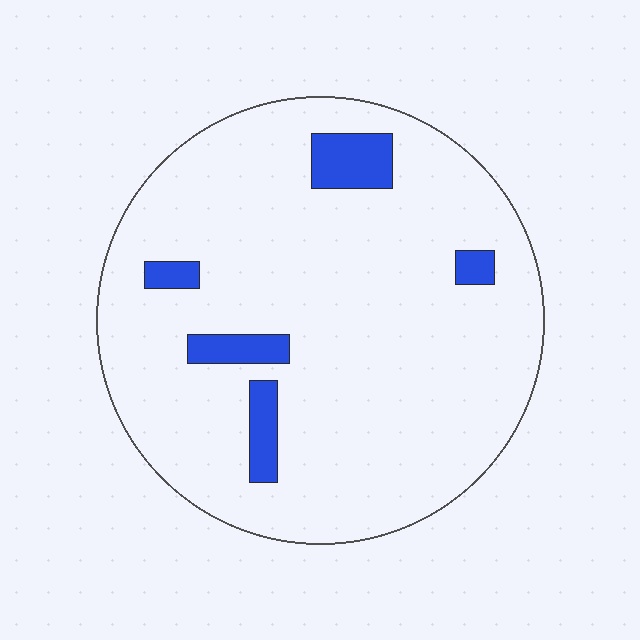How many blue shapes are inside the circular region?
5.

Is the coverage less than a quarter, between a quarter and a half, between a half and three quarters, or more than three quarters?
Less than a quarter.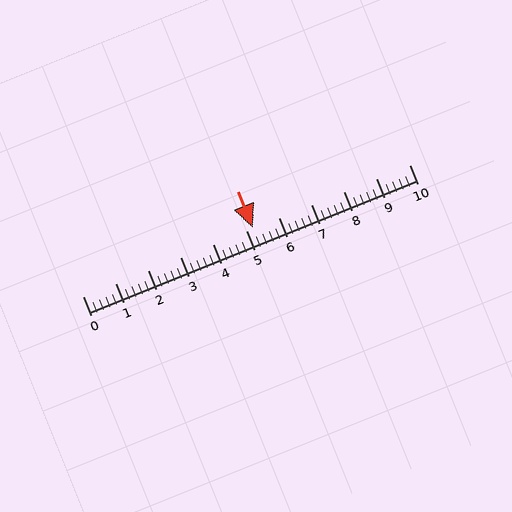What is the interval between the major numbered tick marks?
The major tick marks are spaced 1 units apart.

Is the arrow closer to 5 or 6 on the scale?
The arrow is closer to 5.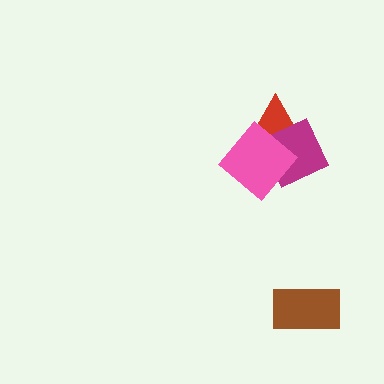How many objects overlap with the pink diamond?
2 objects overlap with the pink diamond.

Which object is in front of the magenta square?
The pink diamond is in front of the magenta square.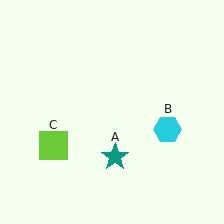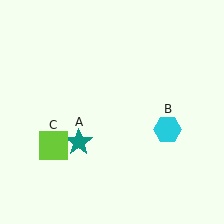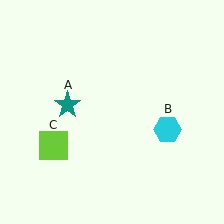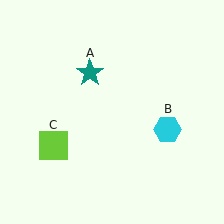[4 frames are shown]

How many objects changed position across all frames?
1 object changed position: teal star (object A).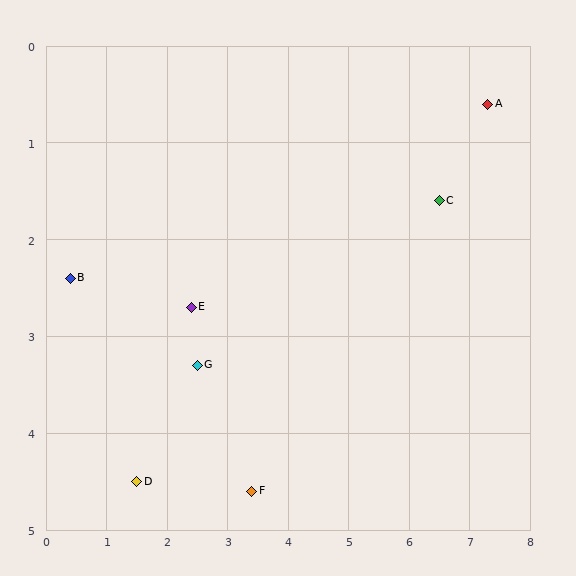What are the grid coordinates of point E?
Point E is at approximately (2.4, 2.7).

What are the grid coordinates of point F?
Point F is at approximately (3.4, 4.6).